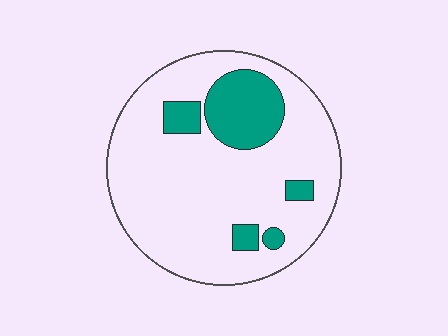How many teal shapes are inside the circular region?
5.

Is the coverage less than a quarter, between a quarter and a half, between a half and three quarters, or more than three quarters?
Less than a quarter.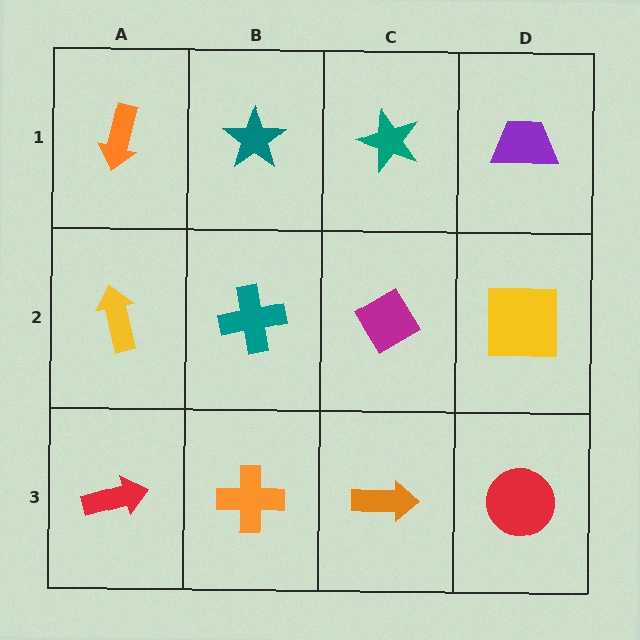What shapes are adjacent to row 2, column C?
A teal star (row 1, column C), an orange arrow (row 3, column C), a teal cross (row 2, column B), a yellow square (row 2, column D).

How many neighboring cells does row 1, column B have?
3.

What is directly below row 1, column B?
A teal cross.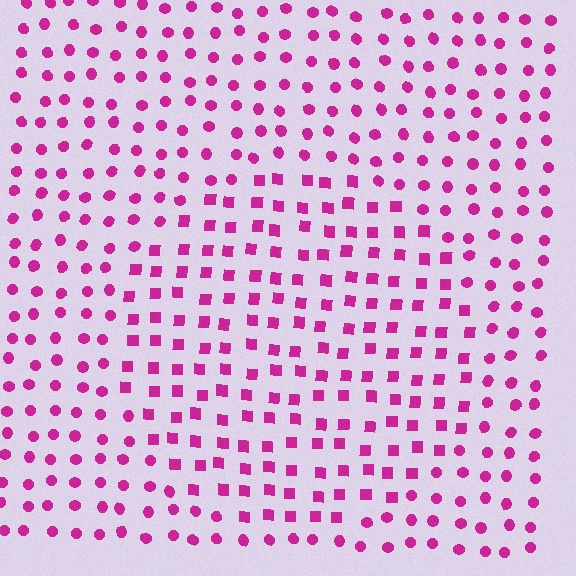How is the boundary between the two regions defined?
The boundary is defined by a change in element shape: squares inside vs. circles outside. All elements share the same color and spacing.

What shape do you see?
I see a circle.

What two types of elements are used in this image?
The image uses squares inside the circle region and circles outside it.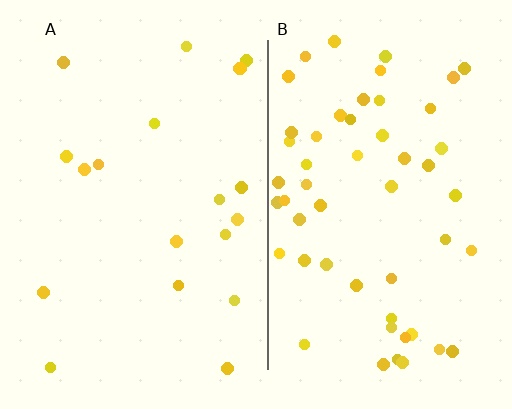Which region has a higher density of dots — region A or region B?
B (the right).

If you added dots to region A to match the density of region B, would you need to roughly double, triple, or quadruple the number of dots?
Approximately triple.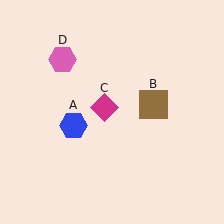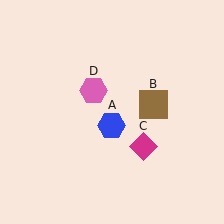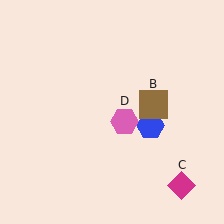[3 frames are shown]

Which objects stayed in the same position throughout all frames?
Brown square (object B) remained stationary.